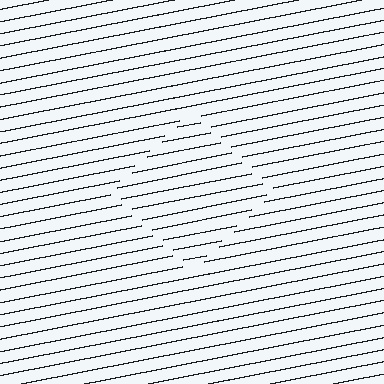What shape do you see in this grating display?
An illusory square. The interior of the shape contains the same grating, shifted by half a period — the contour is defined by the phase discontinuity where line-ends from the inner and outer gratings abut.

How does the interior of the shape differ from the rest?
The interior of the shape contains the same grating, shifted by half a period — the contour is defined by the phase discontinuity where line-ends from the inner and outer gratings abut.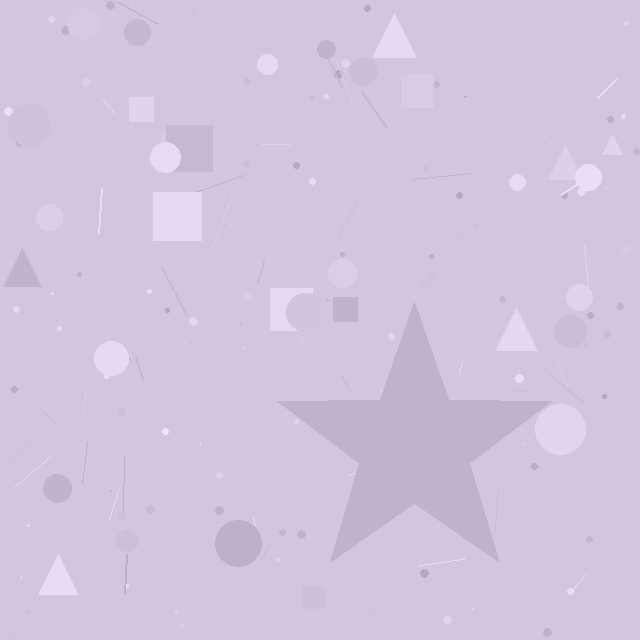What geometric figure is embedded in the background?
A star is embedded in the background.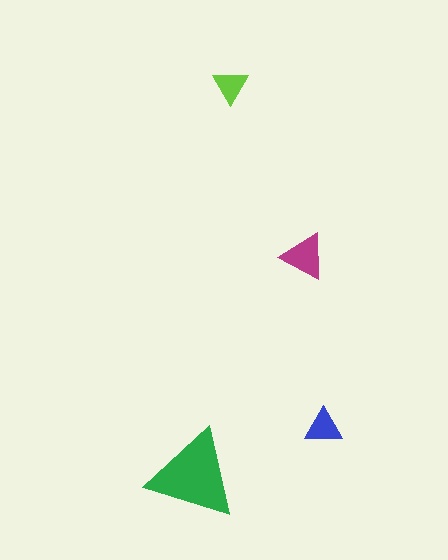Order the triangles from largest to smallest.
the green one, the magenta one, the blue one, the lime one.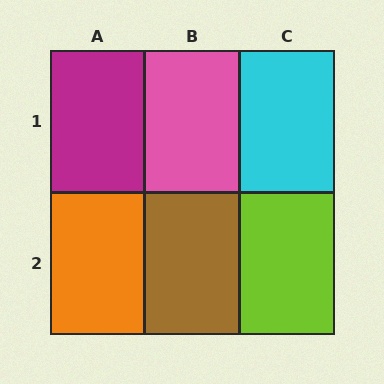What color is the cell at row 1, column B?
Pink.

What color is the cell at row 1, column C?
Cyan.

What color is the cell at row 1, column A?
Magenta.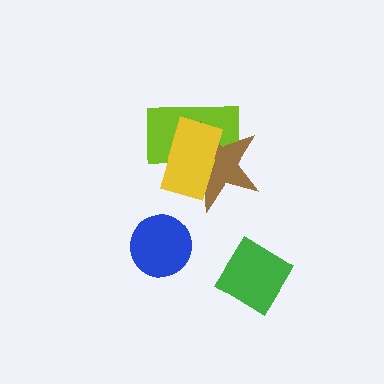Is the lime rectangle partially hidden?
Yes, it is partially covered by another shape.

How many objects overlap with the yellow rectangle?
2 objects overlap with the yellow rectangle.